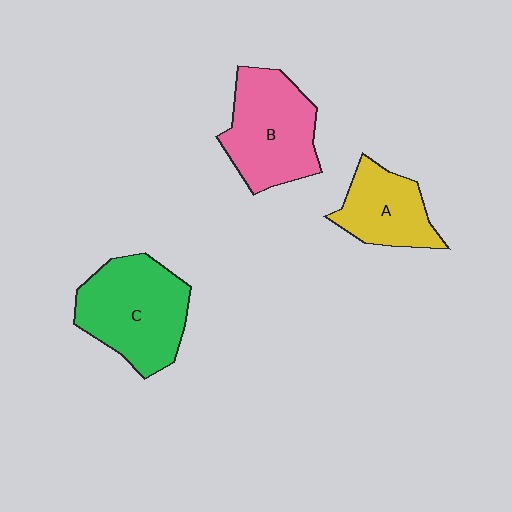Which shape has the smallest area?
Shape A (yellow).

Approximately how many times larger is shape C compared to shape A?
Approximately 1.6 times.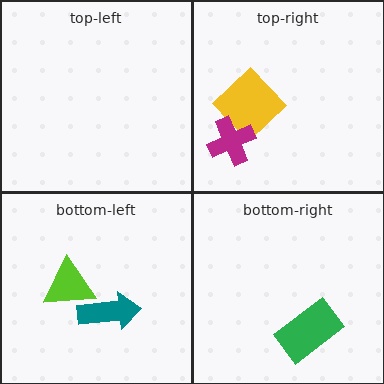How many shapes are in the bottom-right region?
1.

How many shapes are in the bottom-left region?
2.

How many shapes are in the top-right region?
2.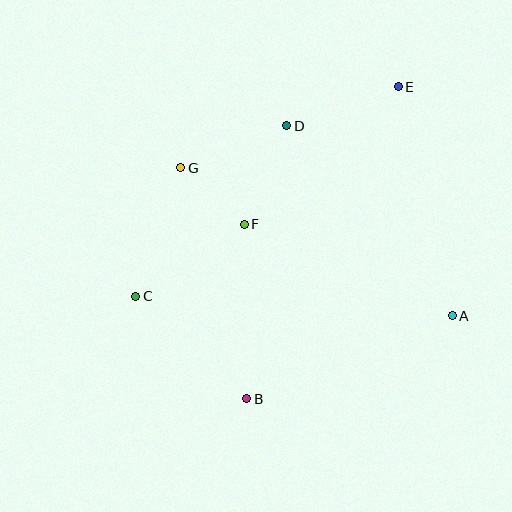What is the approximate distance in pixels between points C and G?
The distance between C and G is approximately 136 pixels.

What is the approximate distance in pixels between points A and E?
The distance between A and E is approximately 235 pixels.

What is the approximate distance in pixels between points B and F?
The distance between B and F is approximately 175 pixels.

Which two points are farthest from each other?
Points B and E are farthest from each other.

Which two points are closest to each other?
Points F and G are closest to each other.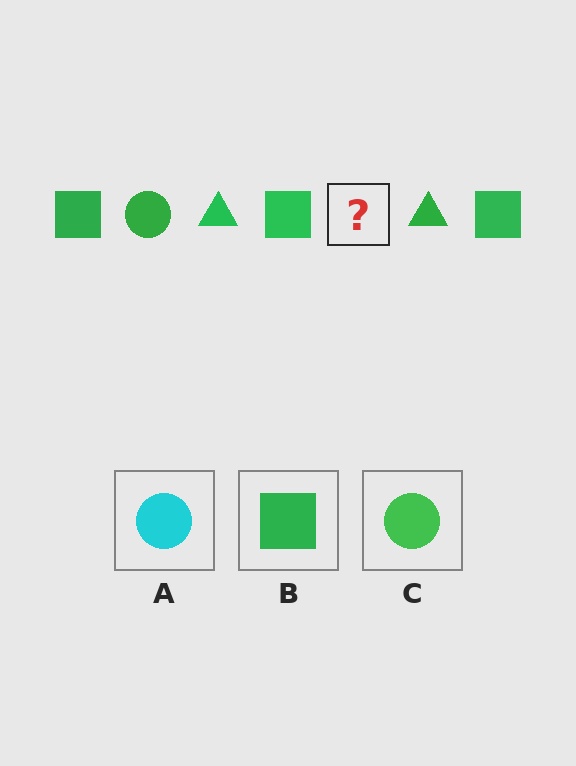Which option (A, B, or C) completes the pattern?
C.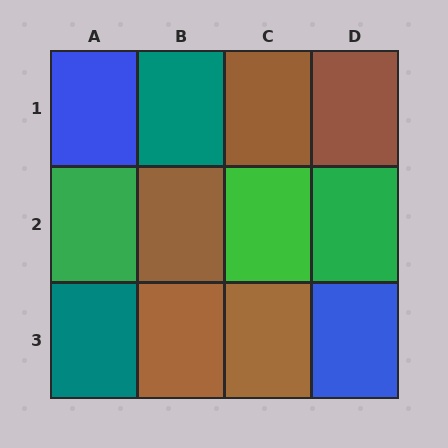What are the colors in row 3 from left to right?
Teal, brown, brown, blue.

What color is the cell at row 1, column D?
Brown.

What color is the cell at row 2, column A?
Green.